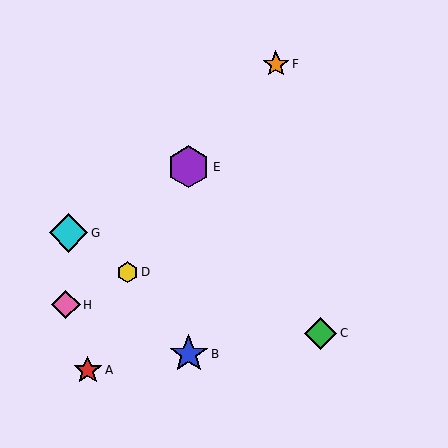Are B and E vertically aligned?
Yes, both are at x≈189.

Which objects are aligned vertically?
Objects B, E are aligned vertically.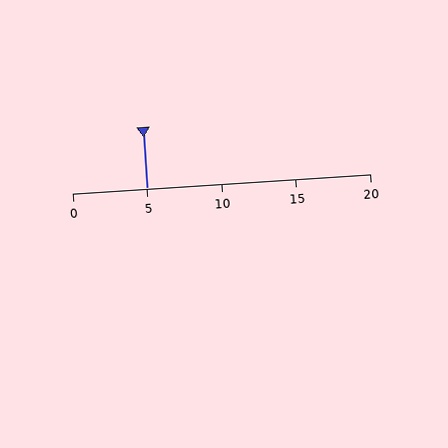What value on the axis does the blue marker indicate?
The marker indicates approximately 5.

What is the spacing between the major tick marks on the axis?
The major ticks are spaced 5 apart.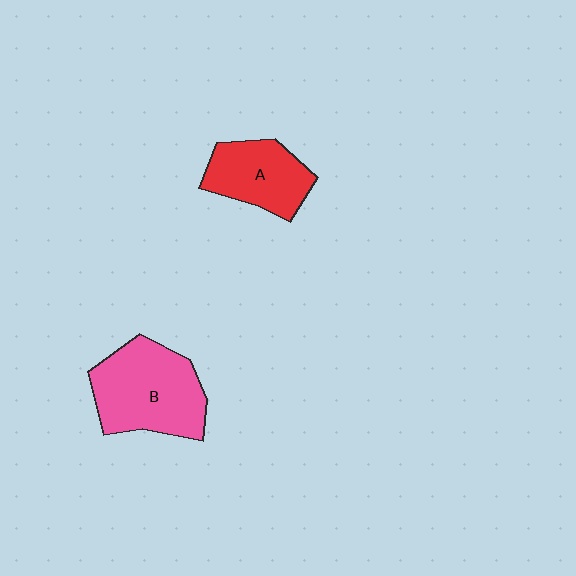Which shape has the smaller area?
Shape A (red).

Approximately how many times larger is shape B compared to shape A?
Approximately 1.5 times.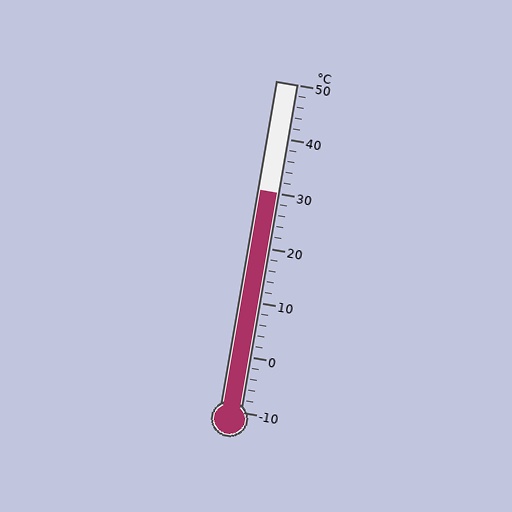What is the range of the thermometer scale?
The thermometer scale ranges from -10°C to 50°C.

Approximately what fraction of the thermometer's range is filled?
The thermometer is filled to approximately 65% of its range.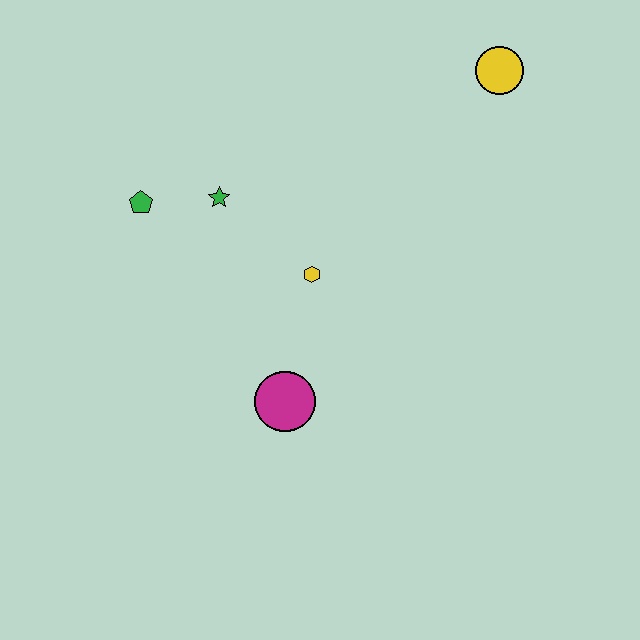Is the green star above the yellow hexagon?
Yes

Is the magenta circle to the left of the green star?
No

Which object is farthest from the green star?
The yellow circle is farthest from the green star.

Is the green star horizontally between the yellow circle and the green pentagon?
Yes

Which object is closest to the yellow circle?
The yellow hexagon is closest to the yellow circle.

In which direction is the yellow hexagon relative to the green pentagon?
The yellow hexagon is to the right of the green pentagon.